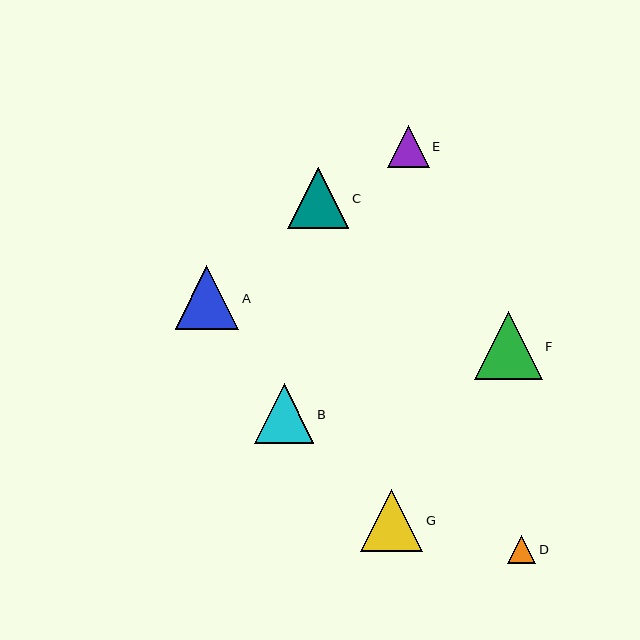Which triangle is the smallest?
Triangle D is the smallest with a size of approximately 28 pixels.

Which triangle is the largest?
Triangle F is the largest with a size of approximately 68 pixels.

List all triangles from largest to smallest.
From largest to smallest: F, A, G, C, B, E, D.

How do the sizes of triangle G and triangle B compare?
Triangle G and triangle B are approximately the same size.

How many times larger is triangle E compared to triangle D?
Triangle E is approximately 1.5 times the size of triangle D.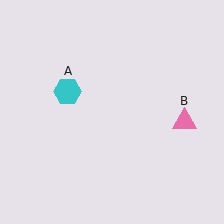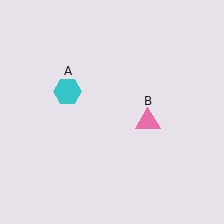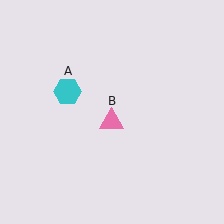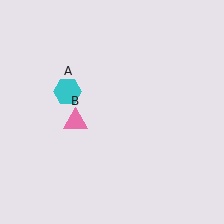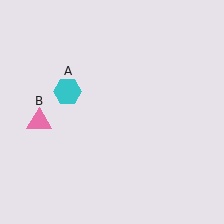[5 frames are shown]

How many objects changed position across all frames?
1 object changed position: pink triangle (object B).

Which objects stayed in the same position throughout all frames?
Cyan hexagon (object A) remained stationary.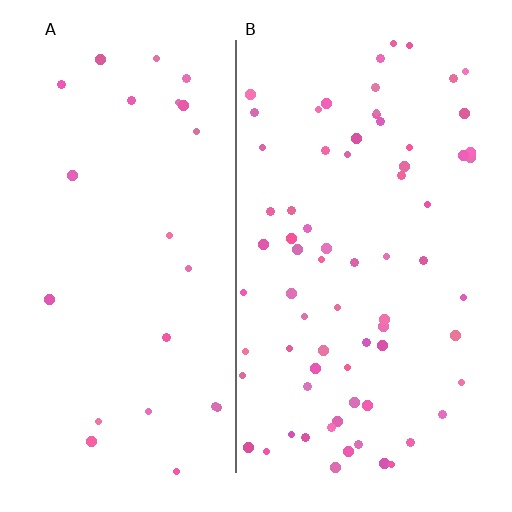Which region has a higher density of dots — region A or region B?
B (the right).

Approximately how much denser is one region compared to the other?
Approximately 3.0× — region B over region A.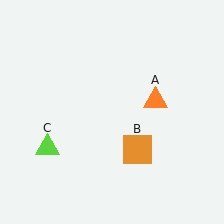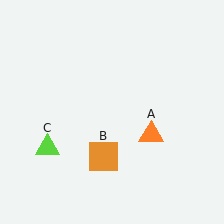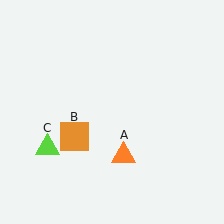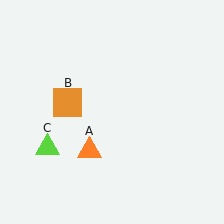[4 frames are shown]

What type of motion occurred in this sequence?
The orange triangle (object A), orange square (object B) rotated clockwise around the center of the scene.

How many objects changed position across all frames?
2 objects changed position: orange triangle (object A), orange square (object B).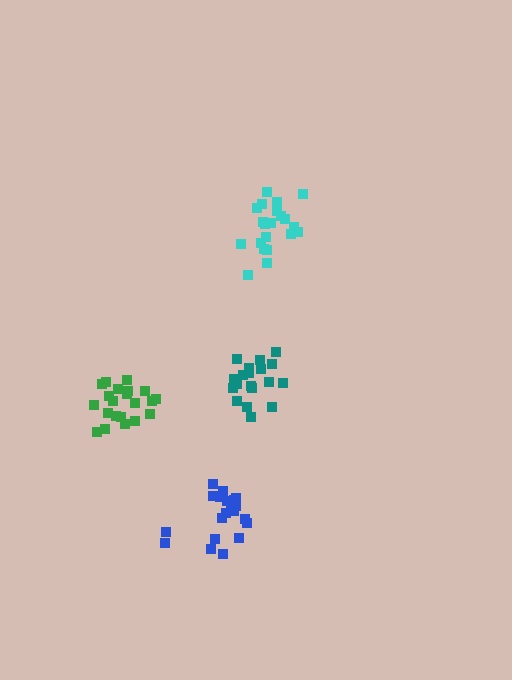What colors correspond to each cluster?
The clusters are colored: blue, cyan, teal, green.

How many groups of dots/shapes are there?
There are 4 groups.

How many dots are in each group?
Group 1: 20 dots, Group 2: 21 dots, Group 3: 19 dots, Group 4: 21 dots (81 total).